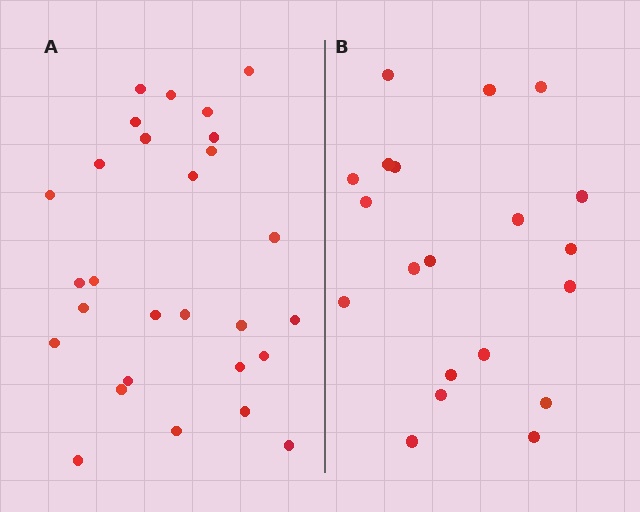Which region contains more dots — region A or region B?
Region A (the left region) has more dots.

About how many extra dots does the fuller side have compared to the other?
Region A has roughly 8 or so more dots than region B.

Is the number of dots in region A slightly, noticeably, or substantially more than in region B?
Region A has noticeably more, but not dramatically so. The ratio is roughly 1.4 to 1.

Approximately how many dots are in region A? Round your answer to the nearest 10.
About 30 dots. (The exact count is 28, which rounds to 30.)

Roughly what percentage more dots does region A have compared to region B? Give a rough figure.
About 40% more.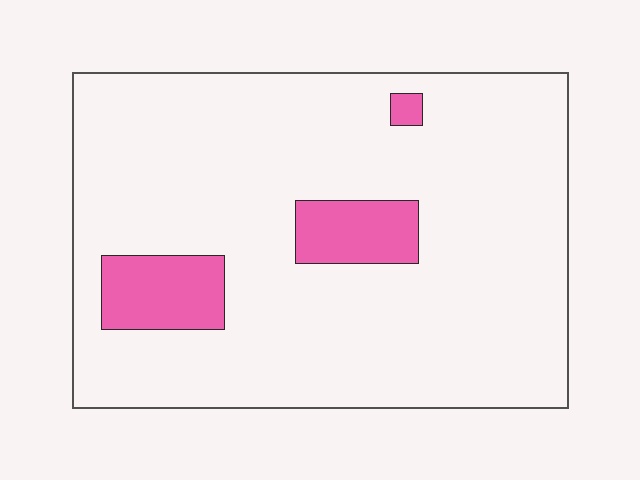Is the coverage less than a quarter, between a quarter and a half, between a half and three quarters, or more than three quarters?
Less than a quarter.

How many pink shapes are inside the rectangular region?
3.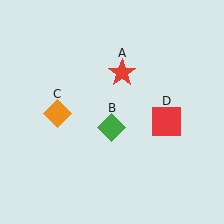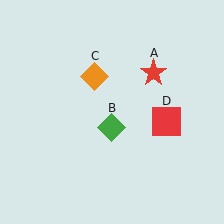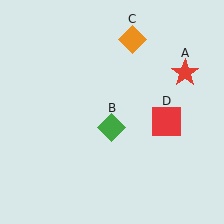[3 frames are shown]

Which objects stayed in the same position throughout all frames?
Green diamond (object B) and red square (object D) remained stationary.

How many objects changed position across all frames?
2 objects changed position: red star (object A), orange diamond (object C).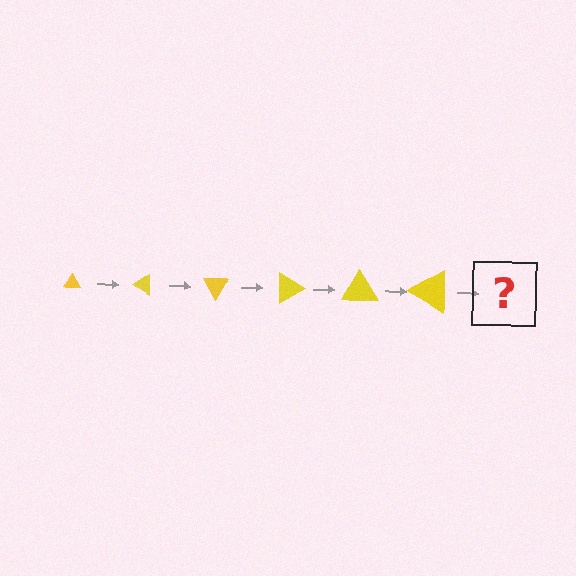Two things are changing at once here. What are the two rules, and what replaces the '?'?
The two rules are that the triangle grows larger each step and it rotates 30 degrees each step. The '?' should be a triangle, larger than the previous one and rotated 180 degrees from the start.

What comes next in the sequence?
The next element should be a triangle, larger than the previous one and rotated 180 degrees from the start.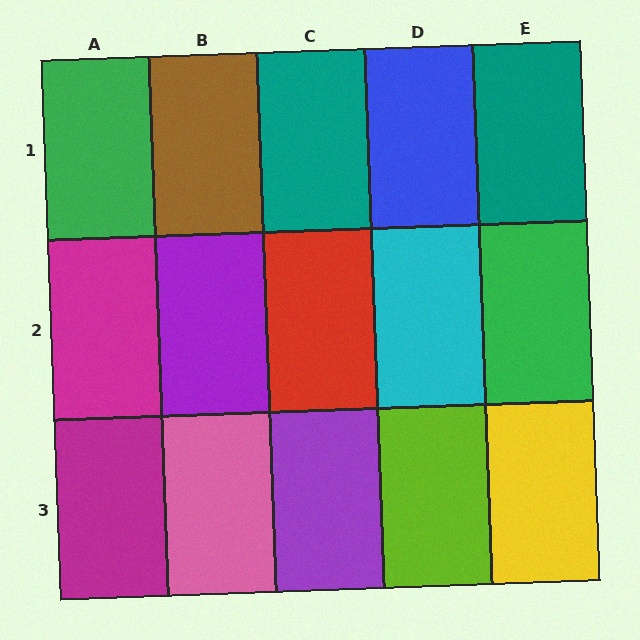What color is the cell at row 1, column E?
Teal.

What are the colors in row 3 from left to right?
Magenta, pink, purple, lime, yellow.